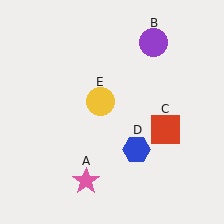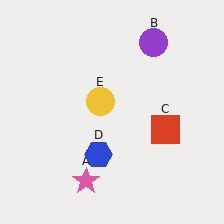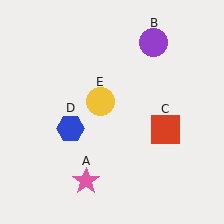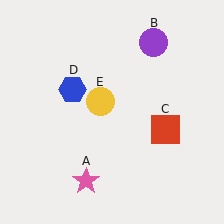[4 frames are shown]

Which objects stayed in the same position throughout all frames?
Pink star (object A) and purple circle (object B) and red square (object C) and yellow circle (object E) remained stationary.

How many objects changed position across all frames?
1 object changed position: blue hexagon (object D).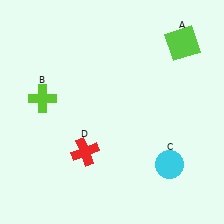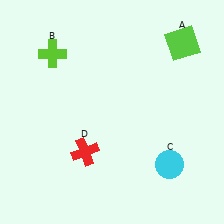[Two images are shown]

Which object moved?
The lime cross (B) moved up.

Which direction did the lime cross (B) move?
The lime cross (B) moved up.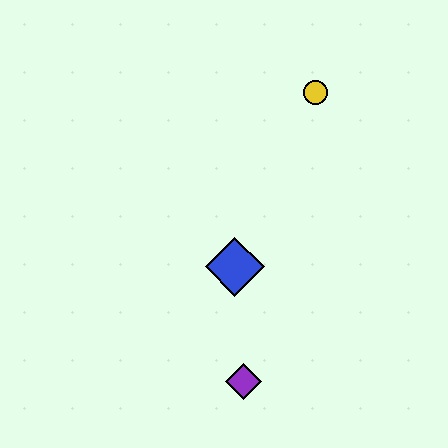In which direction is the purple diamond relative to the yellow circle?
The purple diamond is below the yellow circle.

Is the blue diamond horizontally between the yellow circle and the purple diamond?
No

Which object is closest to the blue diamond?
The purple diamond is closest to the blue diamond.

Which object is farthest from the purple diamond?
The yellow circle is farthest from the purple diamond.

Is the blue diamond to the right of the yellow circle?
No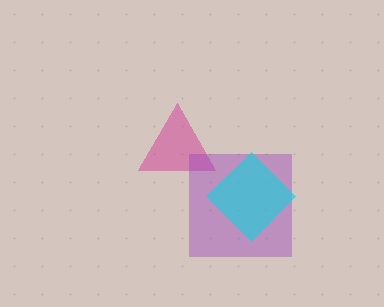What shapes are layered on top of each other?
The layered shapes are: a magenta triangle, a purple square, a cyan diamond.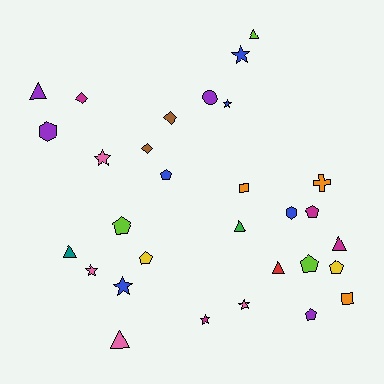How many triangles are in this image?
There are 7 triangles.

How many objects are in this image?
There are 30 objects.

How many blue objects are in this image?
There are 5 blue objects.